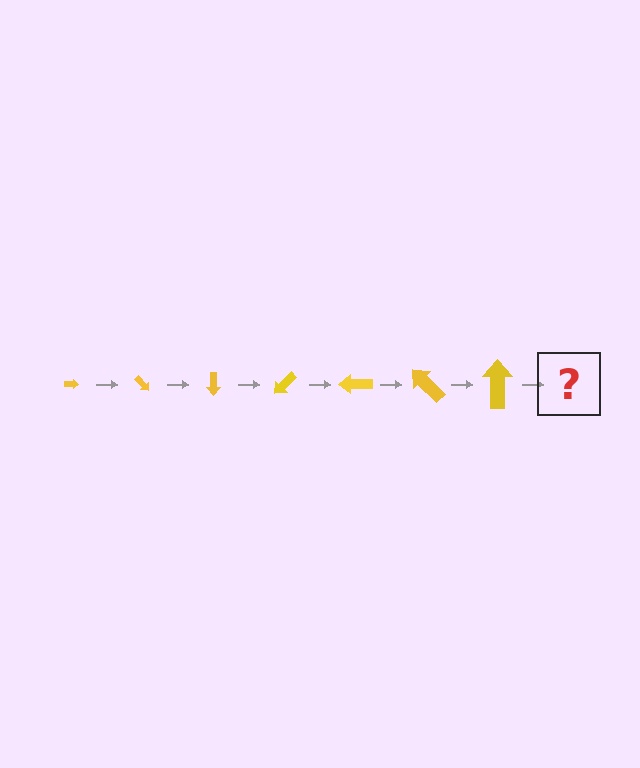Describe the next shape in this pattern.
It should be an arrow, larger than the previous one and rotated 315 degrees from the start.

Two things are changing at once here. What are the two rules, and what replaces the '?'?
The two rules are that the arrow grows larger each step and it rotates 45 degrees each step. The '?' should be an arrow, larger than the previous one and rotated 315 degrees from the start.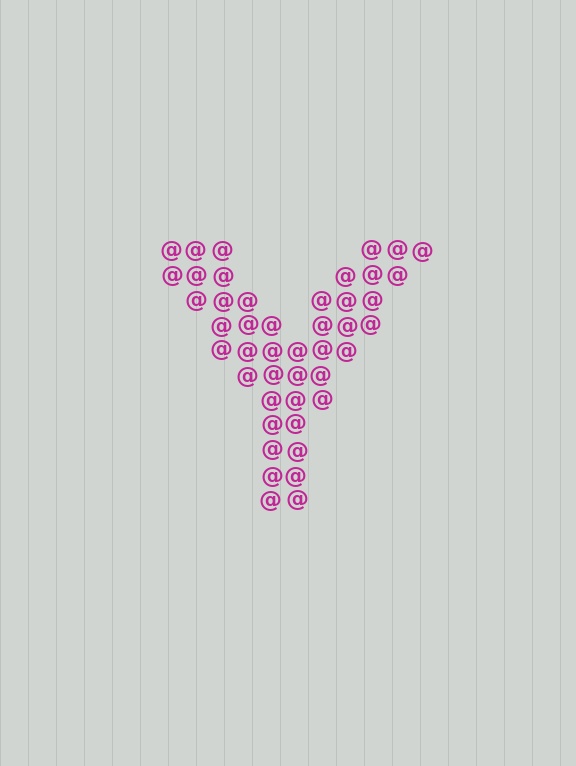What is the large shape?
The large shape is the letter Y.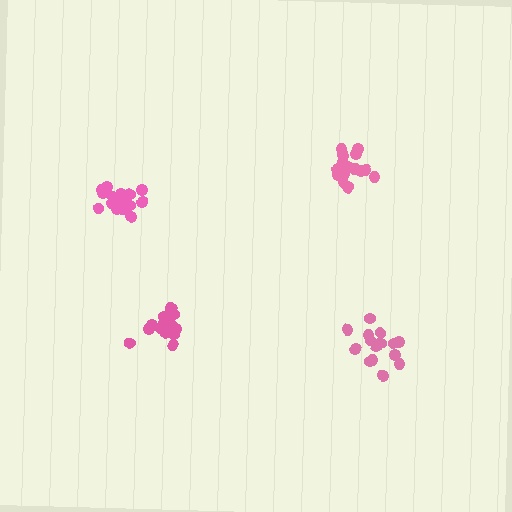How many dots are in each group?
Group 1: 17 dots, Group 2: 19 dots, Group 3: 15 dots, Group 4: 15 dots (66 total).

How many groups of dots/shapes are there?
There are 4 groups.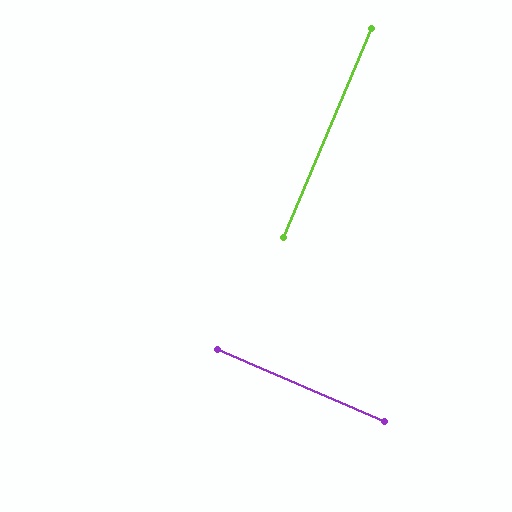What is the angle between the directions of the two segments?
Approximately 90 degrees.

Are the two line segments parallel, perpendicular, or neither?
Perpendicular — they meet at approximately 90°.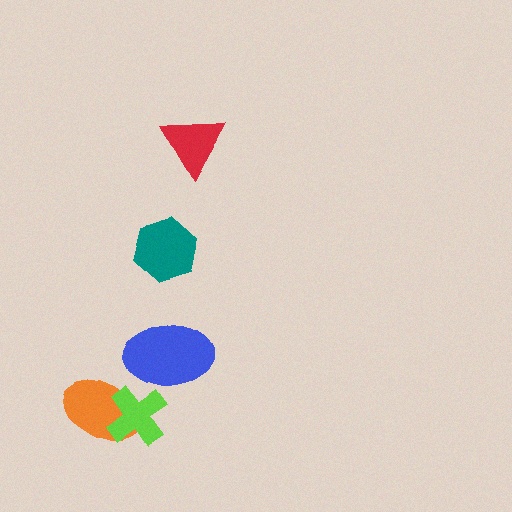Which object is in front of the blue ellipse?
The lime cross is in front of the blue ellipse.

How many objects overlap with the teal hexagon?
0 objects overlap with the teal hexagon.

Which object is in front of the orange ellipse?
The lime cross is in front of the orange ellipse.